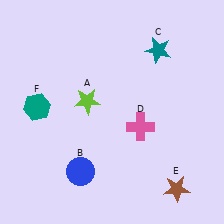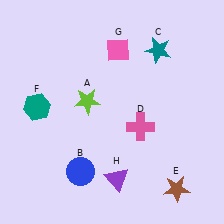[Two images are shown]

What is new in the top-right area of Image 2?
A pink diamond (G) was added in the top-right area of Image 2.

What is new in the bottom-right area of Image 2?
A purple triangle (H) was added in the bottom-right area of Image 2.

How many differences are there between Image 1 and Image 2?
There are 2 differences between the two images.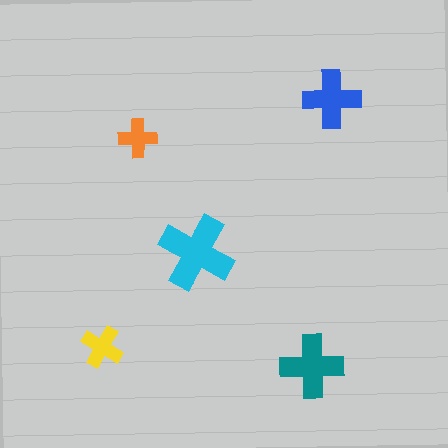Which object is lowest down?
The teal cross is bottommost.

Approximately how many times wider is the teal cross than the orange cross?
About 1.5 times wider.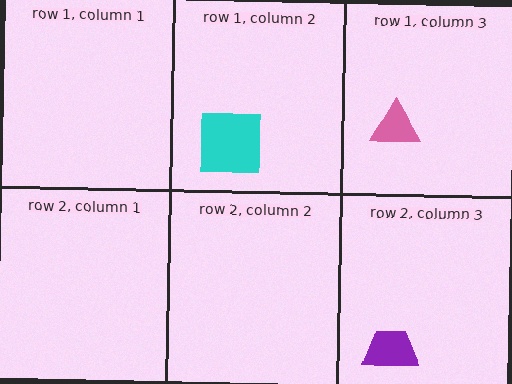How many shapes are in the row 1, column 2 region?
1.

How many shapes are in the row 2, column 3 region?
1.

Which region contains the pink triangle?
The row 1, column 3 region.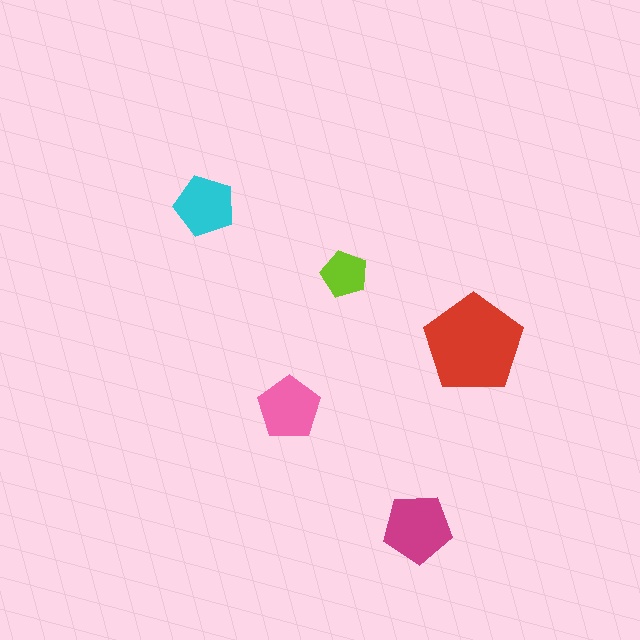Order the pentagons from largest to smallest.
the red one, the magenta one, the pink one, the cyan one, the lime one.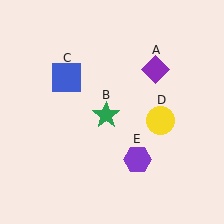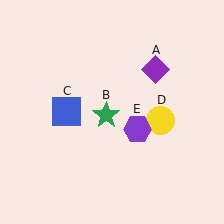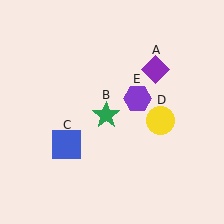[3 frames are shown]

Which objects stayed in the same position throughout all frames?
Purple diamond (object A) and green star (object B) and yellow circle (object D) remained stationary.